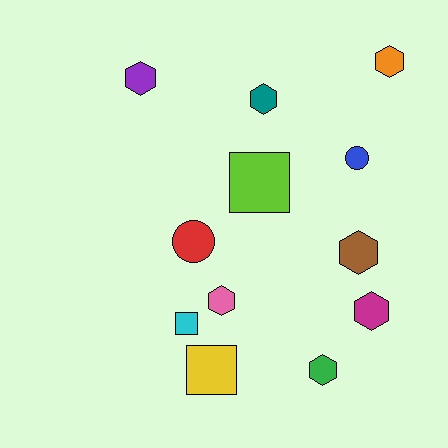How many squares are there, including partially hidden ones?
There are 3 squares.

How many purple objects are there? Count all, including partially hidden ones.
There is 1 purple object.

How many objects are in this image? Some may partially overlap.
There are 12 objects.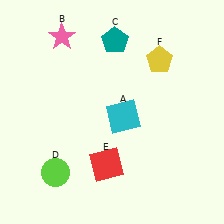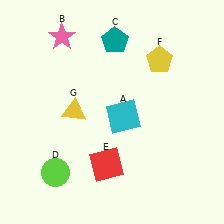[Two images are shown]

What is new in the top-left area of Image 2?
A yellow triangle (G) was added in the top-left area of Image 2.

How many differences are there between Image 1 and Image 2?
There is 1 difference between the two images.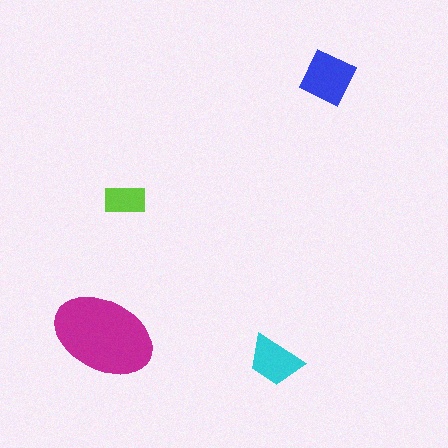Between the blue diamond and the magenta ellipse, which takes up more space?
The magenta ellipse.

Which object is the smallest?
The lime rectangle.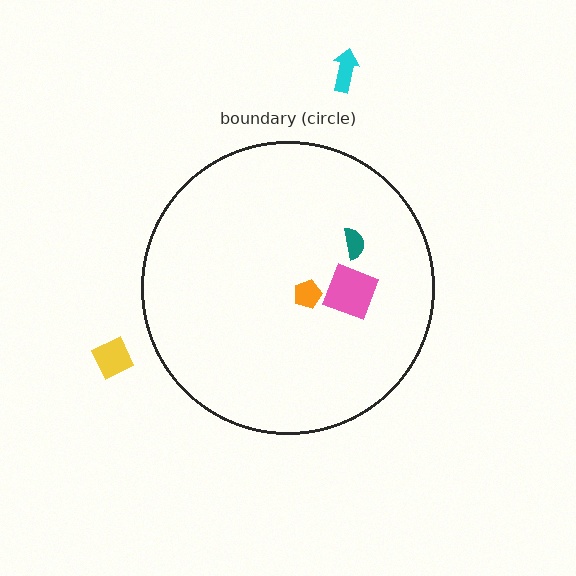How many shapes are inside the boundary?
3 inside, 2 outside.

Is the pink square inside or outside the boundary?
Inside.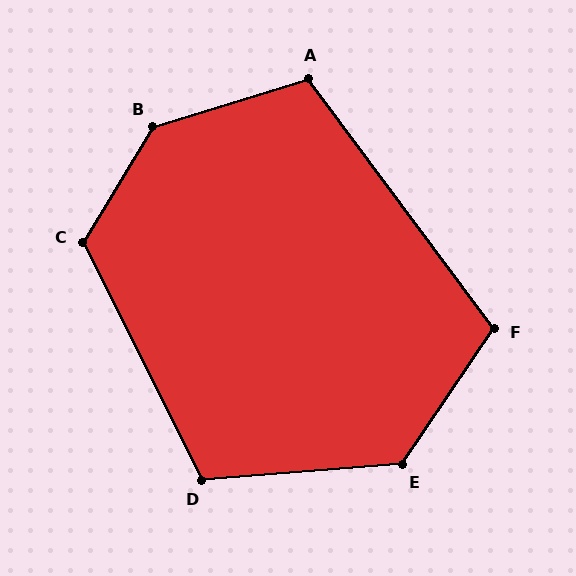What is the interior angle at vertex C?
Approximately 122 degrees (obtuse).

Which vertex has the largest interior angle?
B, at approximately 139 degrees.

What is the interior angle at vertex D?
Approximately 112 degrees (obtuse).